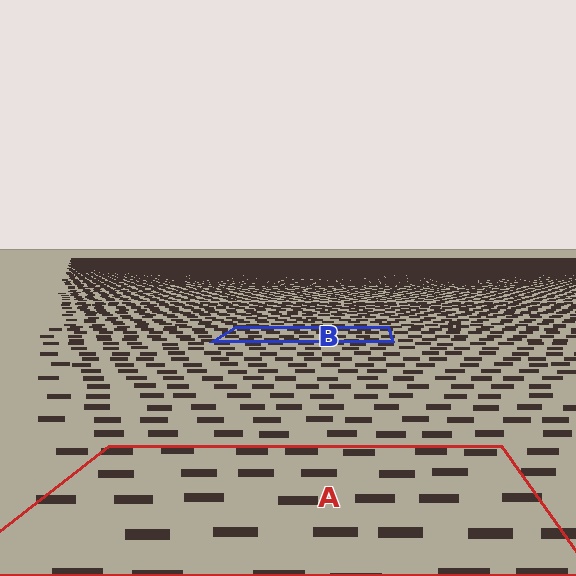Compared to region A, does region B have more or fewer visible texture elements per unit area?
Region B has more texture elements per unit area — they are packed more densely because it is farther away.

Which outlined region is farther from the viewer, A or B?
Region B is farther from the viewer — the texture elements inside it appear smaller and more densely packed.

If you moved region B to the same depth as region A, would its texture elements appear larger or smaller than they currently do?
They would appear larger. At a closer depth, the same texture elements are projected at a bigger on-screen size.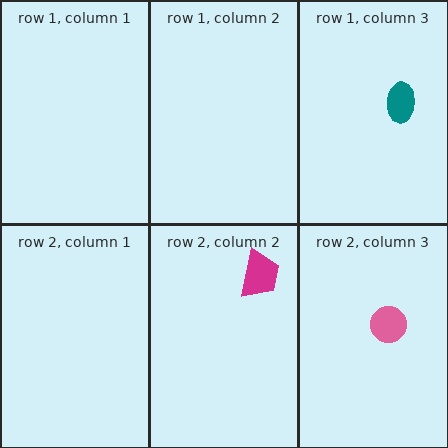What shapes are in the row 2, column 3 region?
The pink circle.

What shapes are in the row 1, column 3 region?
The teal ellipse.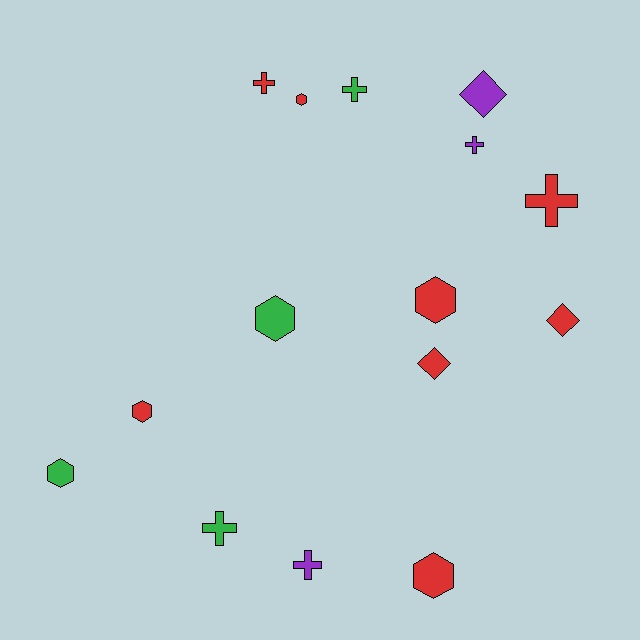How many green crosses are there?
There are 2 green crosses.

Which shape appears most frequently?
Hexagon, with 6 objects.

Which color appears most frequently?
Red, with 8 objects.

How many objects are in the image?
There are 15 objects.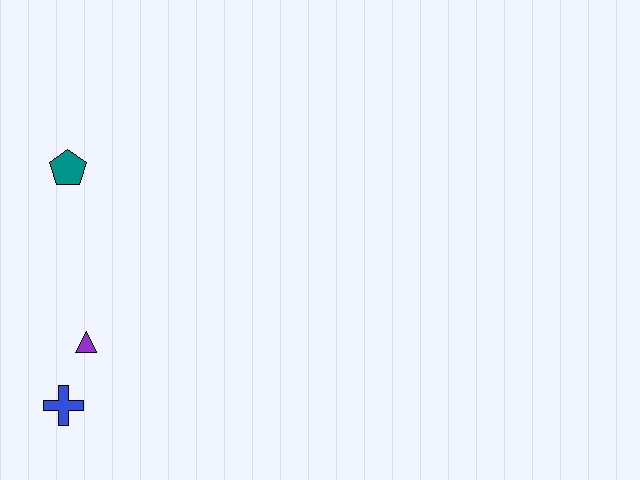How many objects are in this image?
There are 3 objects.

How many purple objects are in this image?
There is 1 purple object.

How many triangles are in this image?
There is 1 triangle.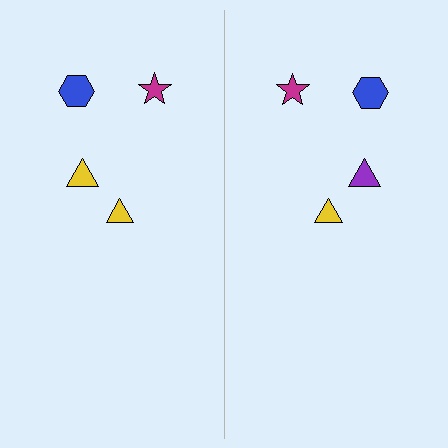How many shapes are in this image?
There are 8 shapes in this image.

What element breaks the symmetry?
The purple triangle on the right side breaks the symmetry — its mirror counterpart is yellow.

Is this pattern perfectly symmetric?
No, the pattern is not perfectly symmetric. The purple triangle on the right side breaks the symmetry — its mirror counterpart is yellow.